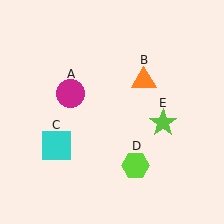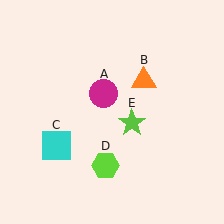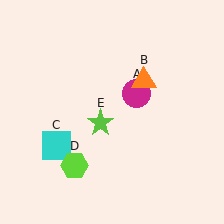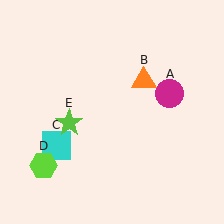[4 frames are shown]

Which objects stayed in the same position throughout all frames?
Orange triangle (object B) and cyan square (object C) remained stationary.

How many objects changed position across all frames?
3 objects changed position: magenta circle (object A), lime hexagon (object D), lime star (object E).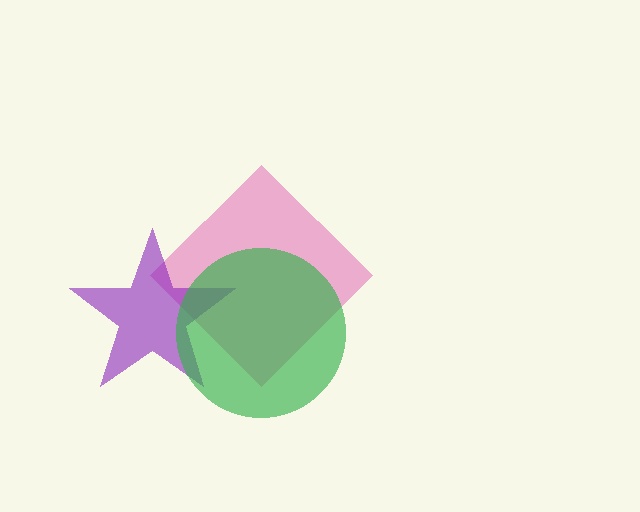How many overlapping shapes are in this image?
There are 3 overlapping shapes in the image.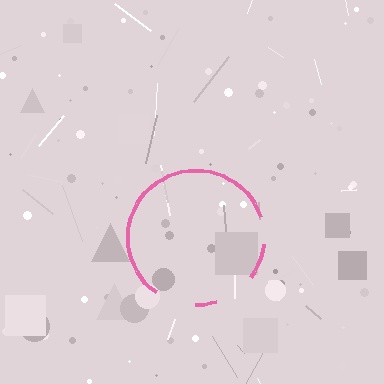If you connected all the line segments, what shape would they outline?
They would outline a circle.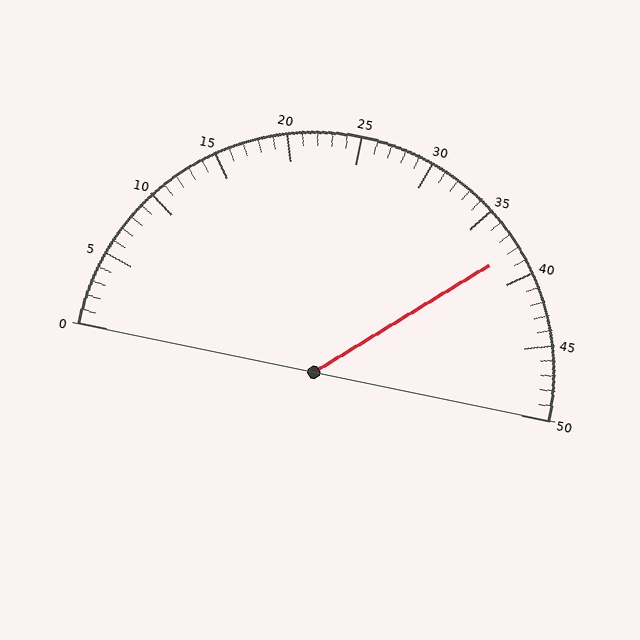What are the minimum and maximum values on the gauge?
The gauge ranges from 0 to 50.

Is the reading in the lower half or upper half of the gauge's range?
The reading is in the upper half of the range (0 to 50).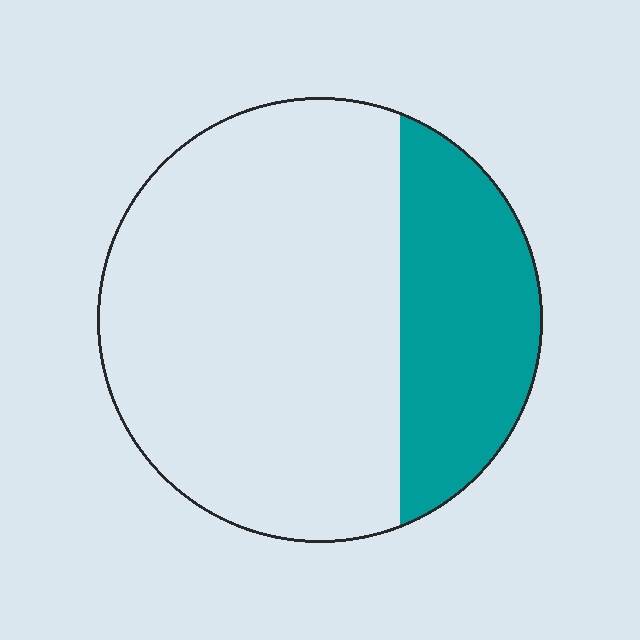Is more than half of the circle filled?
No.